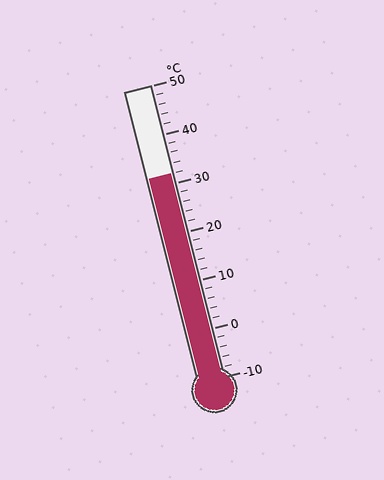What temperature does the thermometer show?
The thermometer shows approximately 32°C.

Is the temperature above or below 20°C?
The temperature is above 20°C.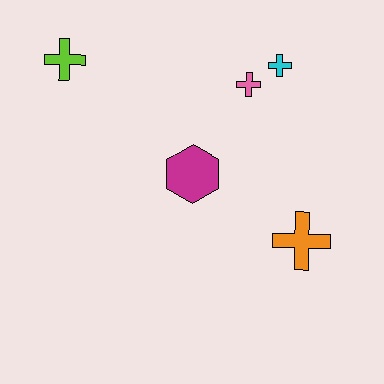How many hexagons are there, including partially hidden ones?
There is 1 hexagon.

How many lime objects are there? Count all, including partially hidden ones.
There is 1 lime object.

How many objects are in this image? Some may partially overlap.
There are 5 objects.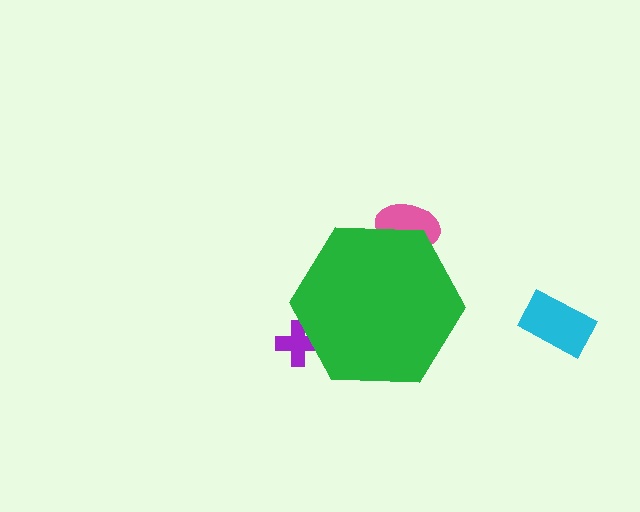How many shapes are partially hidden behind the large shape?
2 shapes are partially hidden.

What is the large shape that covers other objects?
A green hexagon.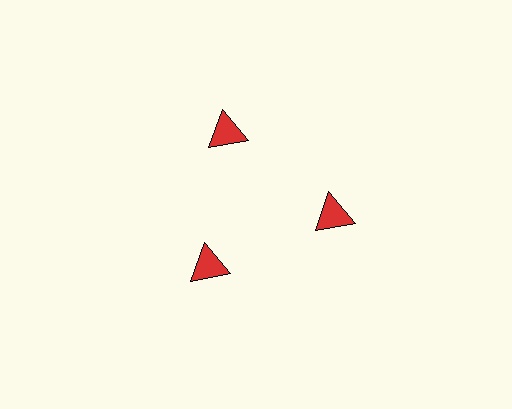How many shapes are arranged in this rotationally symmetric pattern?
There are 3 shapes, arranged in 3 groups of 1.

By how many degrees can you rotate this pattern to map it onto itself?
The pattern maps onto itself every 120 degrees of rotation.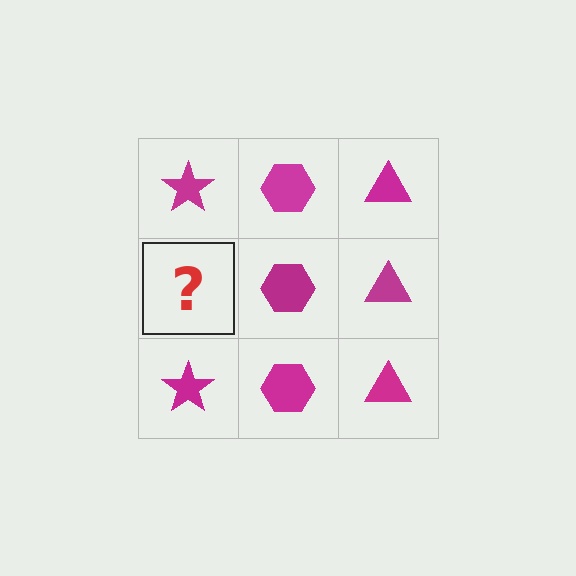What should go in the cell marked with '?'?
The missing cell should contain a magenta star.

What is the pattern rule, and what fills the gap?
The rule is that each column has a consistent shape. The gap should be filled with a magenta star.